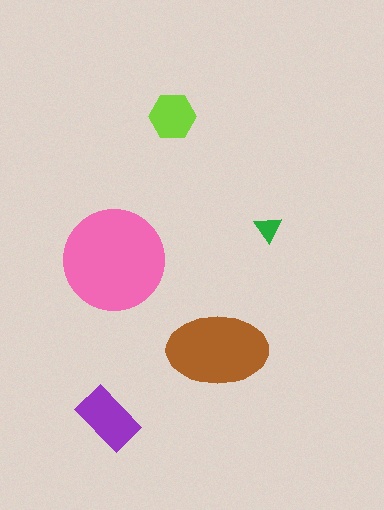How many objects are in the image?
There are 5 objects in the image.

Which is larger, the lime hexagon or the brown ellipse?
The brown ellipse.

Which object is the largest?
The pink circle.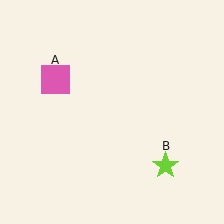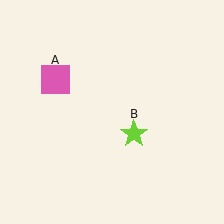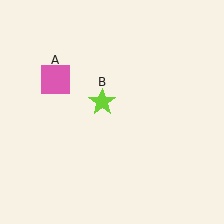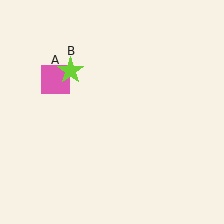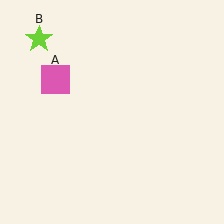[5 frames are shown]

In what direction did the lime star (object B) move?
The lime star (object B) moved up and to the left.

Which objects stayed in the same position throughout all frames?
Pink square (object A) remained stationary.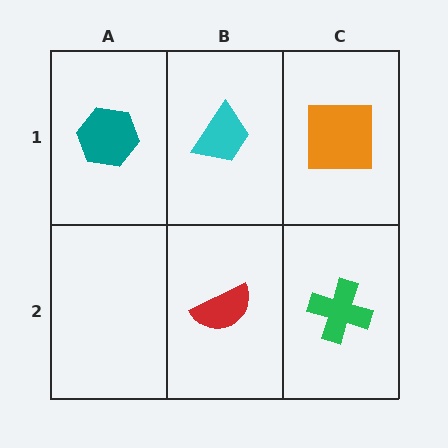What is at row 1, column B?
A cyan trapezoid.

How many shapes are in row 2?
2 shapes.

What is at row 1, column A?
A teal hexagon.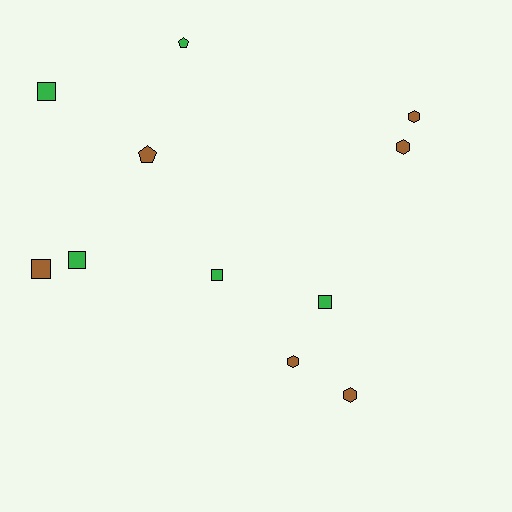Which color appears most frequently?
Brown, with 6 objects.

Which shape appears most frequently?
Square, with 5 objects.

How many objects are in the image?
There are 11 objects.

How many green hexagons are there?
There are no green hexagons.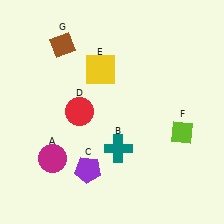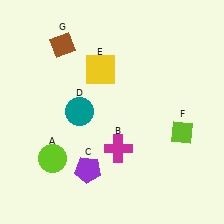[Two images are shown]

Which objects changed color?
A changed from magenta to lime. B changed from teal to magenta. D changed from red to teal.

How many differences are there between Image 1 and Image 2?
There are 3 differences between the two images.